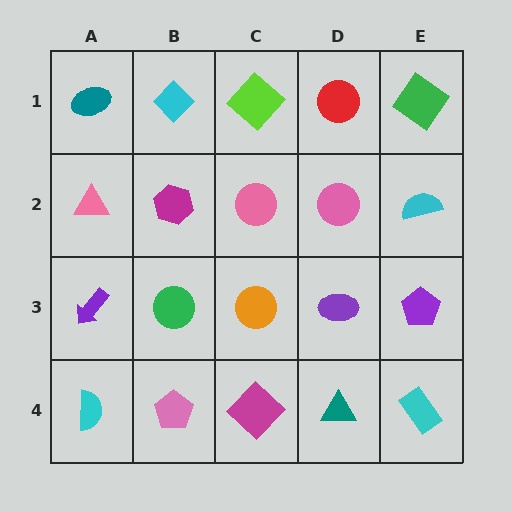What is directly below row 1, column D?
A pink circle.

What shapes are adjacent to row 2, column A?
A teal ellipse (row 1, column A), a purple arrow (row 3, column A), a magenta hexagon (row 2, column B).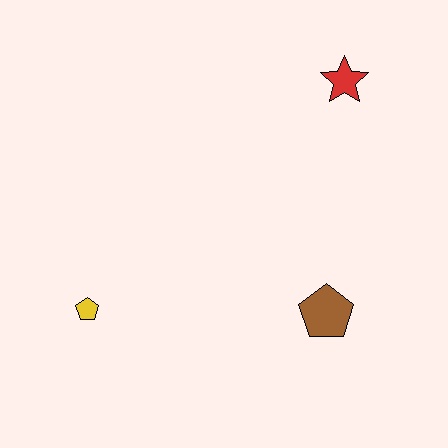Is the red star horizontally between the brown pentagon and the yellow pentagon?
No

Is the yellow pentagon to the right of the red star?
No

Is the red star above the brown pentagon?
Yes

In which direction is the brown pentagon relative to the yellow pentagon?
The brown pentagon is to the right of the yellow pentagon.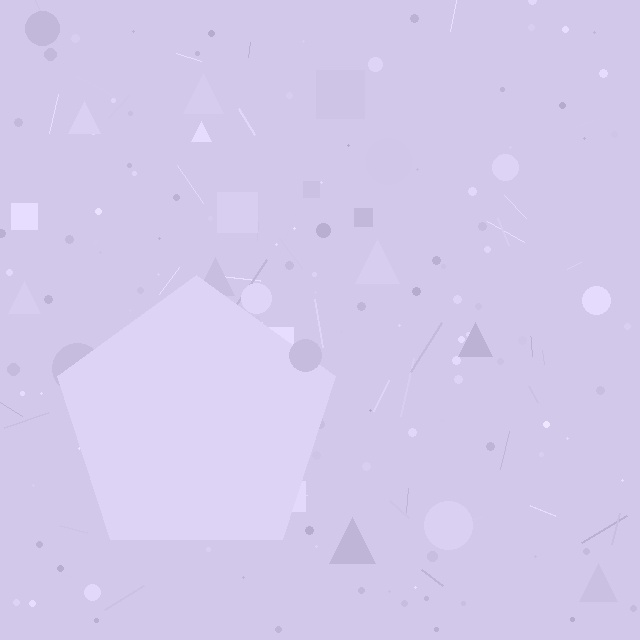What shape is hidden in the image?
A pentagon is hidden in the image.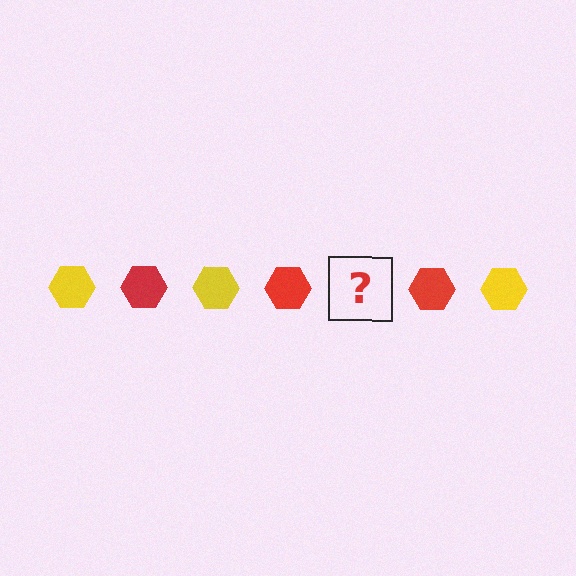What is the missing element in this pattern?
The missing element is a yellow hexagon.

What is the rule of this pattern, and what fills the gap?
The rule is that the pattern cycles through yellow, red hexagons. The gap should be filled with a yellow hexagon.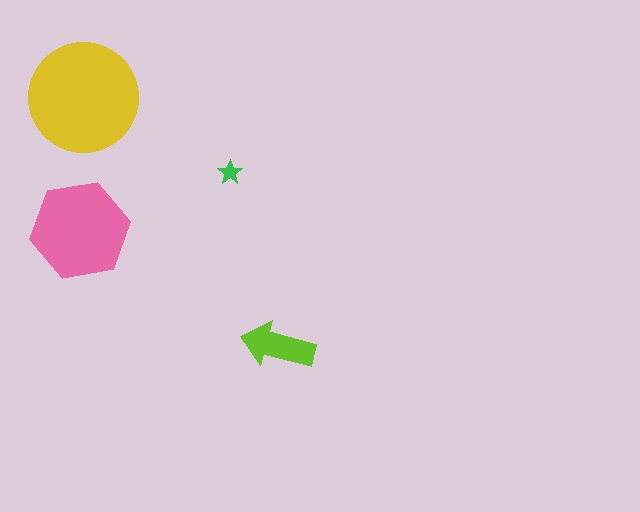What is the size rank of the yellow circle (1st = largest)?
1st.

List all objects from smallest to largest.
The green star, the lime arrow, the pink hexagon, the yellow circle.